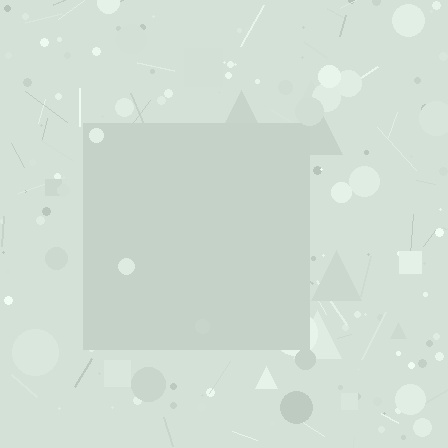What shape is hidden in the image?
A square is hidden in the image.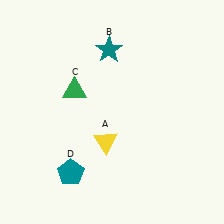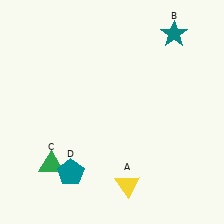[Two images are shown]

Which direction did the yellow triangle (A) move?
The yellow triangle (A) moved down.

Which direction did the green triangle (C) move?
The green triangle (C) moved down.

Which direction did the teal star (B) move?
The teal star (B) moved right.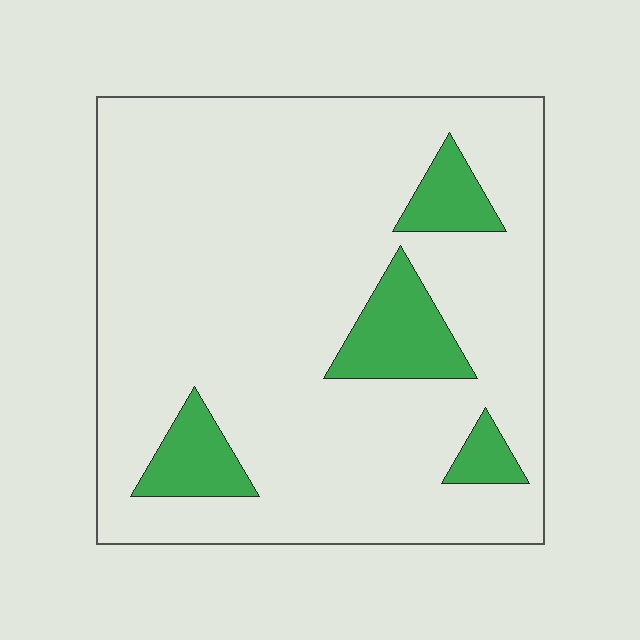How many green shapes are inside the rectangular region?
4.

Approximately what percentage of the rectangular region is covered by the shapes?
Approximately 15%.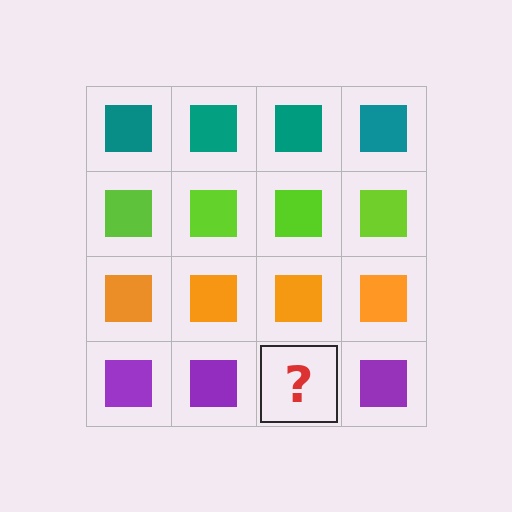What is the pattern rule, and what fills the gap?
The rule is that each row has a consistent color. The gap should be filled with a purple square.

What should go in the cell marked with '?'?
The missing cell should contain a purple square.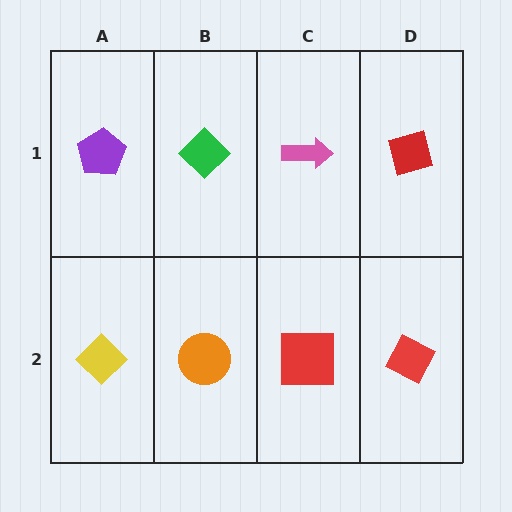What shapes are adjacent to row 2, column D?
A red square (row 1, column D), a red square (row 2, column C).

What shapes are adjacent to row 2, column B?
A green diamond (row 1, column B), a yellow diamond (row 2, column A), a red square (row 2, column C).